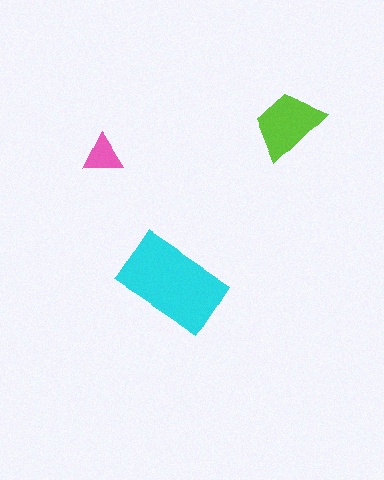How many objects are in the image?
There are 3 objects in the image.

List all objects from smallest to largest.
The pink triangle, the lime trapezoid, the cyan rectangle.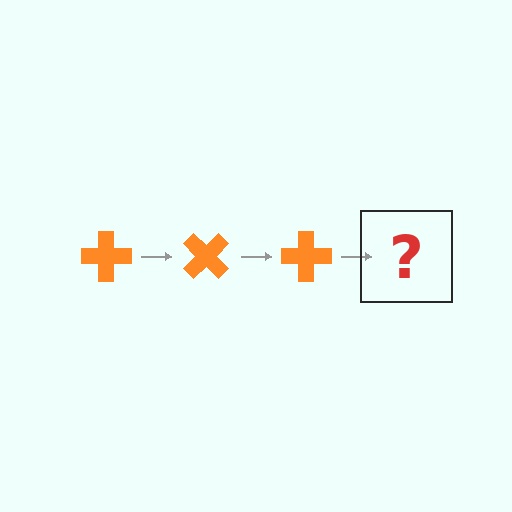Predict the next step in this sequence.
The next step is an orange cross rotated 135 degrees.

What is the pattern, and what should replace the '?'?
The pattern is that the cross rotates 45 degrees each step. The '?' should be an orange cross rotated 135 degrees.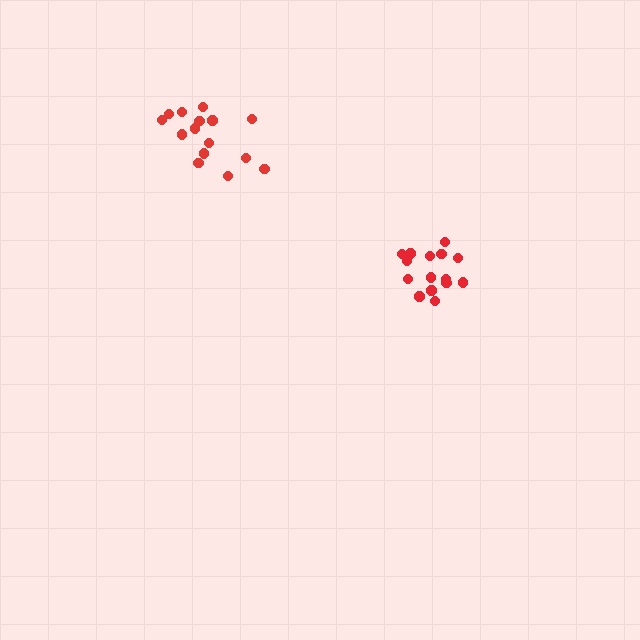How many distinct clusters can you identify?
There are 2 distinct clusters.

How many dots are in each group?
Group 1: 15 dots, Group 2: 15 dots (30 total).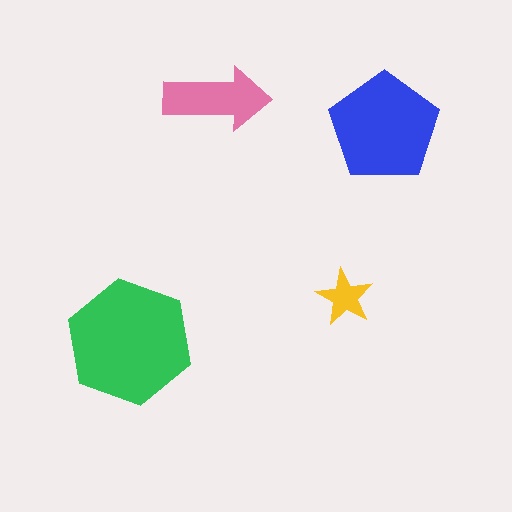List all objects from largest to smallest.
The green hexagon, the blue pentagon, the pink arrow, the yellow star.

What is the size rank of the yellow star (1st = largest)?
4th.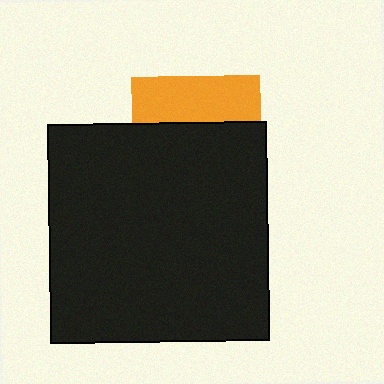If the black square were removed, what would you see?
You would see the complete orange square.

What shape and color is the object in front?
The object in front is a black square.